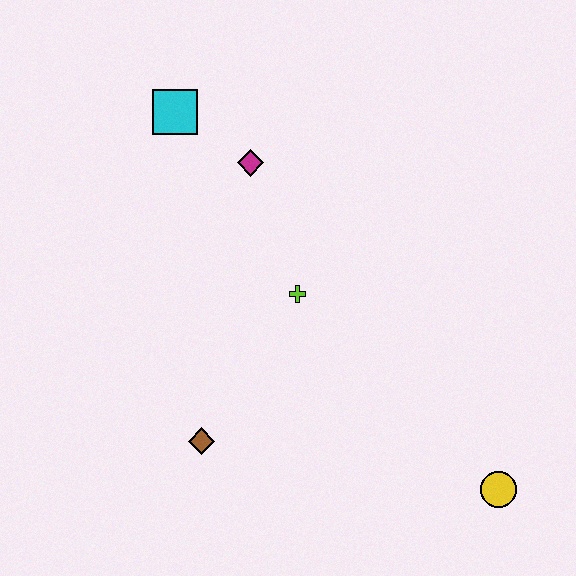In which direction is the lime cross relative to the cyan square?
The lime cross is below the cyan square.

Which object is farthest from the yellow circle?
The cyan square is farthest from the yellow circle.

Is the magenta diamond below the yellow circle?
No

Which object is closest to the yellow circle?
The lime cross is closest to the yellow circle.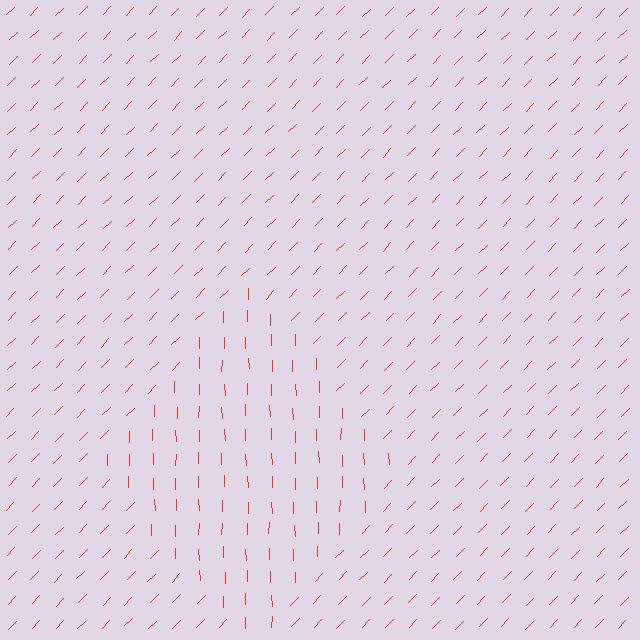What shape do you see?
I see a diamond.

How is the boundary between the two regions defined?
The boundary is defined purely by a change in line orientation (approximately 45 degrees difference). All lines are the same color and thickness.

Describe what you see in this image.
The image is filled with small red line segments. A diamond region in the image has lines oriented differently from the surrounding lines, creating a visible texture boundary.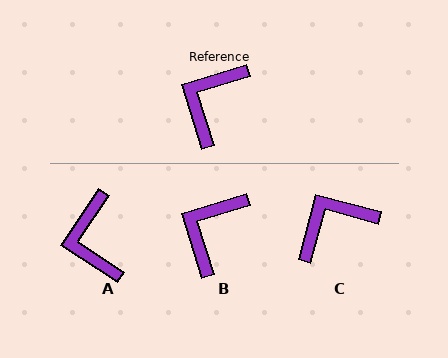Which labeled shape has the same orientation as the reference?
B.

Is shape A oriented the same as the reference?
No, it is off by about 39 degrees.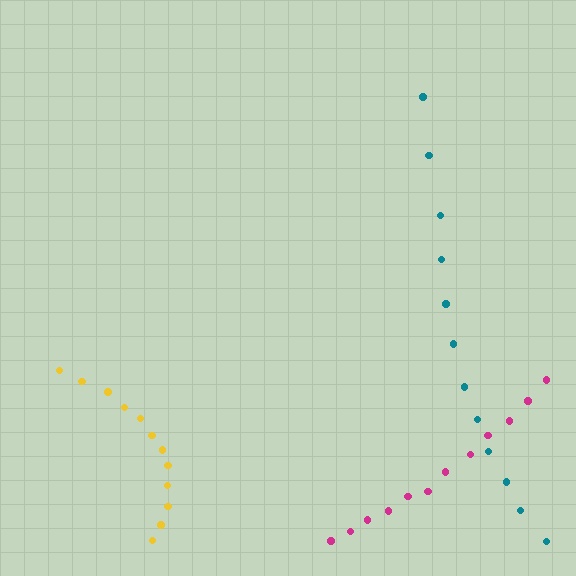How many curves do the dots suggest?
There are 3 distinct paths.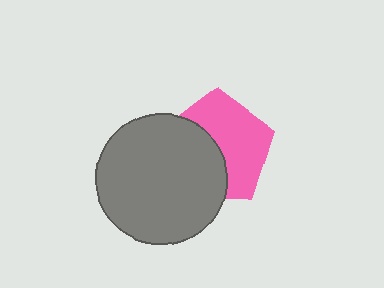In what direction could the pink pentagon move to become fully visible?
The pink pentagon could move toward the upper-right. That would shift it out from behind the gray circle entirely.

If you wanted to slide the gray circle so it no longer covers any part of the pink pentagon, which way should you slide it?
Slide it toward the lower-left — that is the most direct way to separate the two shapes.